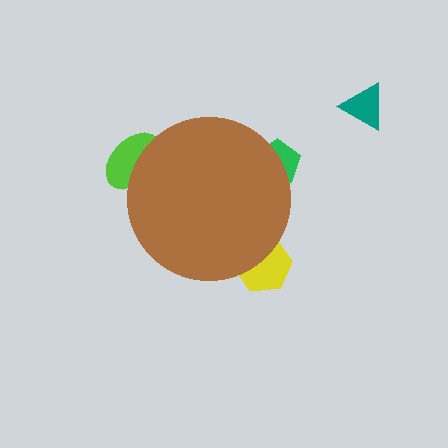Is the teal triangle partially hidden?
No, the teal triangle is fully visible.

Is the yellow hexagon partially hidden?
Yes, the yellow hexagon is partially hidden behind the brown circle.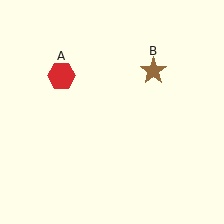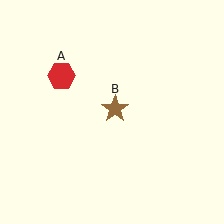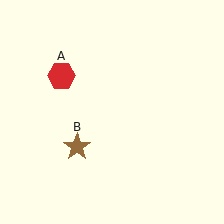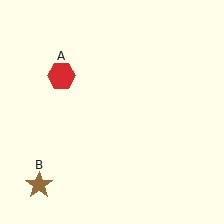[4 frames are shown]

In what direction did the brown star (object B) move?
The brown star (object B) moved down and to the left.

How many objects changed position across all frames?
1 object changed position: brown star (object B).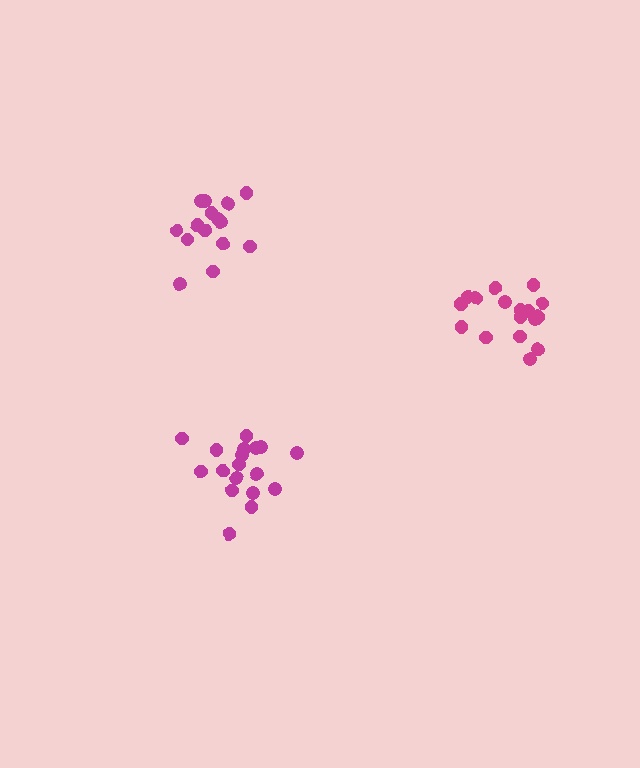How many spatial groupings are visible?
There are 3 spatial groupings.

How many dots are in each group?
Group 1: 18 dots, Group 2: 18 dots, Group 3: 15 dots (51 total).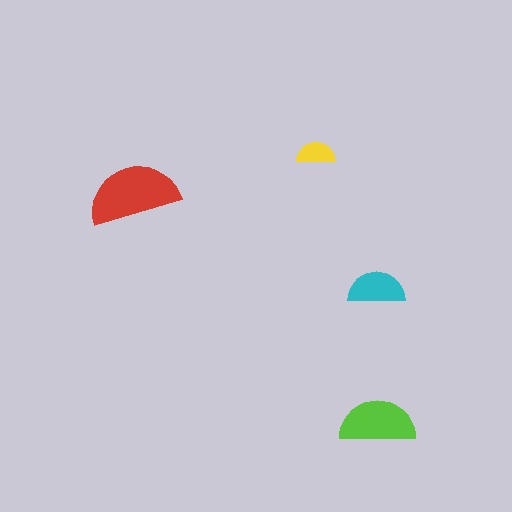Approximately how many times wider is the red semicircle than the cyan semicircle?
About 1.5 times wider.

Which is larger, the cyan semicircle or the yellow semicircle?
The cyan one.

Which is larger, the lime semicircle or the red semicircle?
The red one.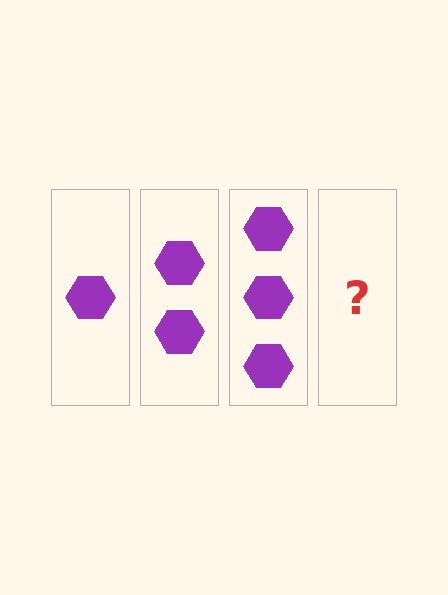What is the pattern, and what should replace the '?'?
The pattern is that each step adds one more hexagon. The '?' should be 4 hexagons.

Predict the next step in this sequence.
The next step is 4 hexagons.